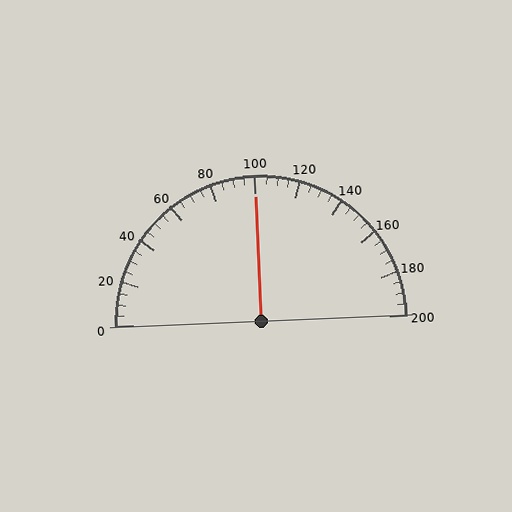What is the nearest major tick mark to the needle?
The nearest major tick mark is 100.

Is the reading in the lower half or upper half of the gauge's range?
The reading is in the upper half of the range (0 to 200).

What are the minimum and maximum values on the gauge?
The gauge ranges from 0 to 200.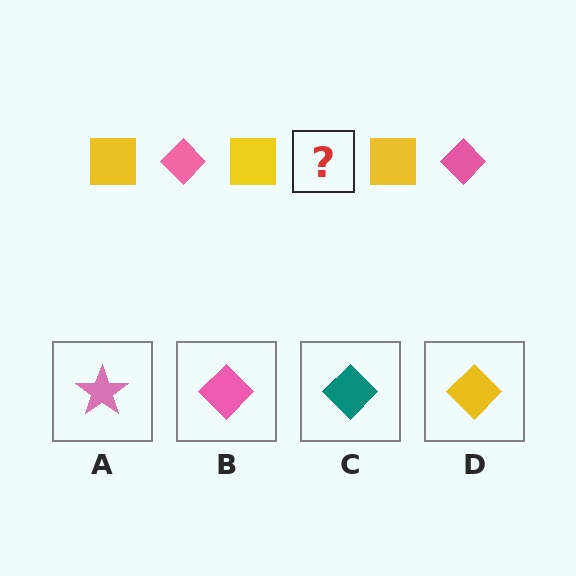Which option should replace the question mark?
Option B.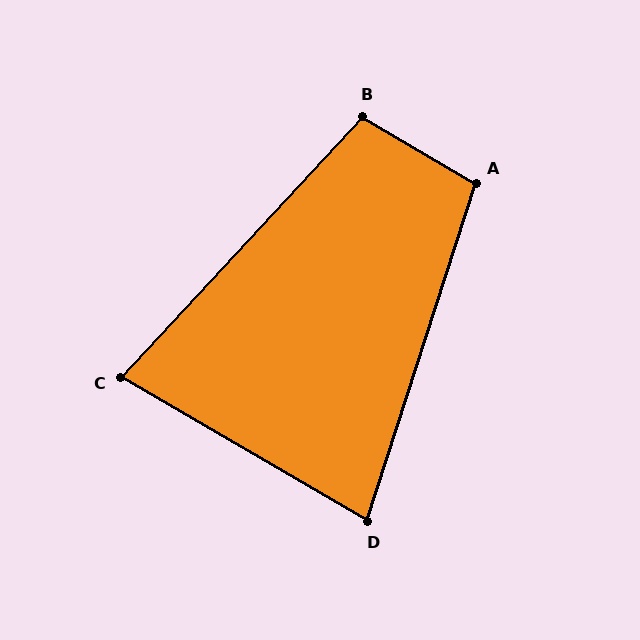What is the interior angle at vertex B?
Approximately 102 degrees (obtuse).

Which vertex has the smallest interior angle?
C, at approximately 77 degrees.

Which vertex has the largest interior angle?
A, at approximately 103 degrees.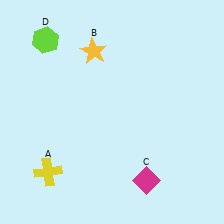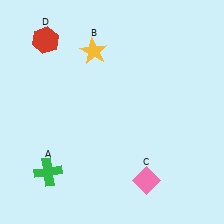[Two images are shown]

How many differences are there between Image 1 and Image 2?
There are 3 differences between the two images.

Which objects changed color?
A changed from yellow to green. C changed from magenta to pink. D changed from lime to red.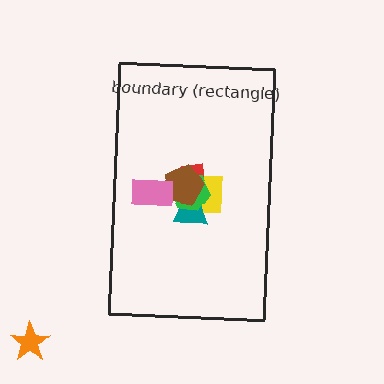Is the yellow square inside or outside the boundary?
Inside.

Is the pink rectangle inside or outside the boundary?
Inside.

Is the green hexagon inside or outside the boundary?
Inside.